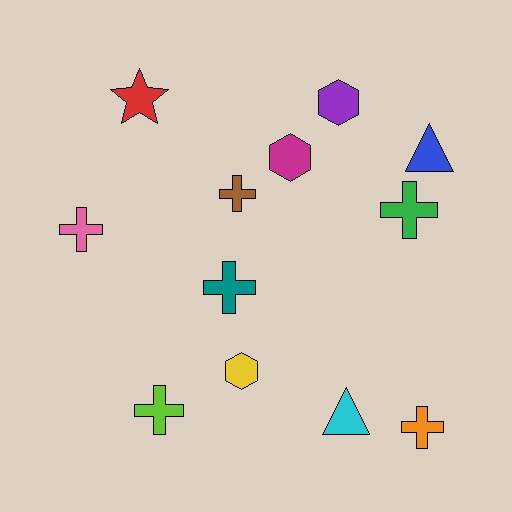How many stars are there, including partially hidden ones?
There is 1 star.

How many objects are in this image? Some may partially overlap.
There are 12 objects.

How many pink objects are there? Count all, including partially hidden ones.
There is 1 pink object.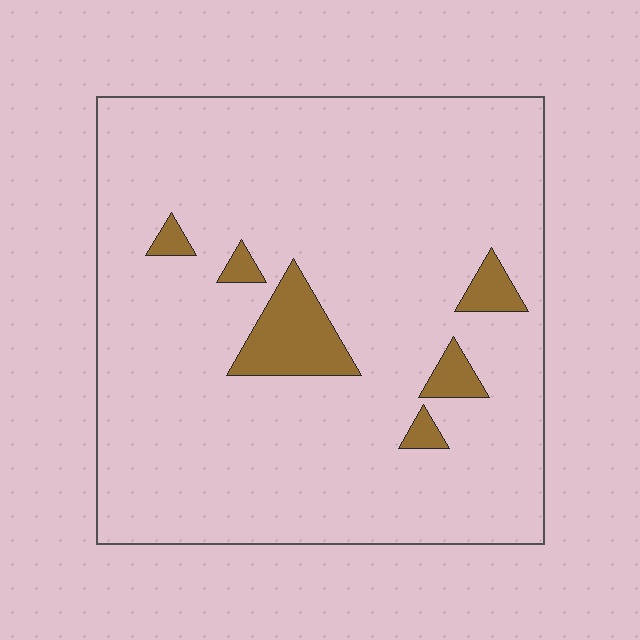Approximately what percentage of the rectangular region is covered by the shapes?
Approximately 10%.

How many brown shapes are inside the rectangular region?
6.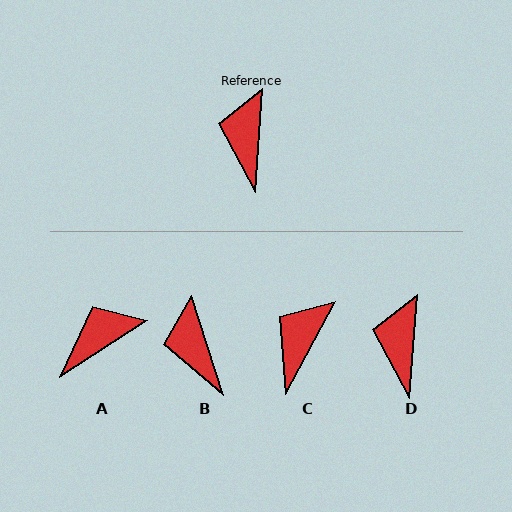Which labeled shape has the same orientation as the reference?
D.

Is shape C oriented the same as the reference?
No, it is off by about 24 degrees.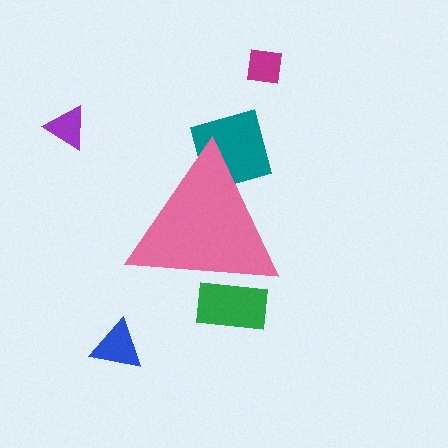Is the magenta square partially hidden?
No, the magenta square is fully visible.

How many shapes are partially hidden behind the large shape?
2 shapes are partially hidden.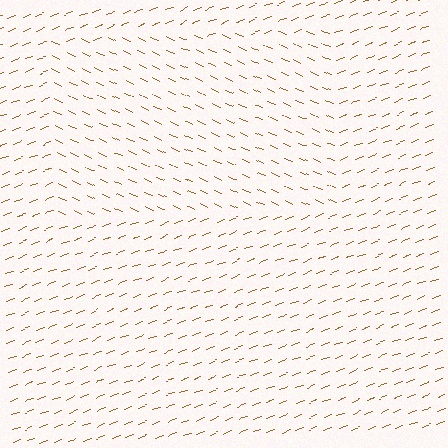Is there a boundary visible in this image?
Yes, there is a texture boundary formed by a change in line orientation.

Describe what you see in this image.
The image is filled with small brown line segments. A rectangle region in the image has lines oriented differently from the surrounding lines, creating a visible texture boundary.